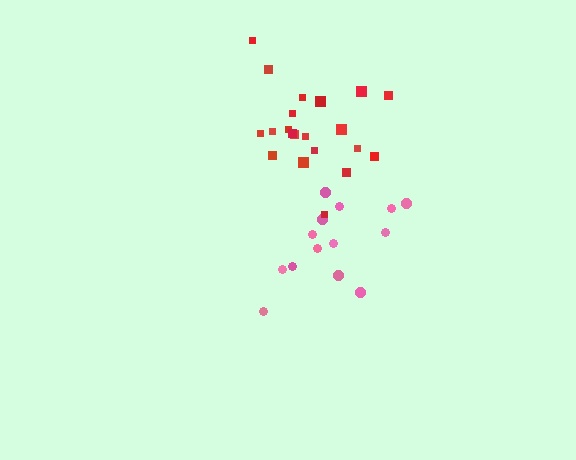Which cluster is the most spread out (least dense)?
Red.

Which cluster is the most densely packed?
Pink.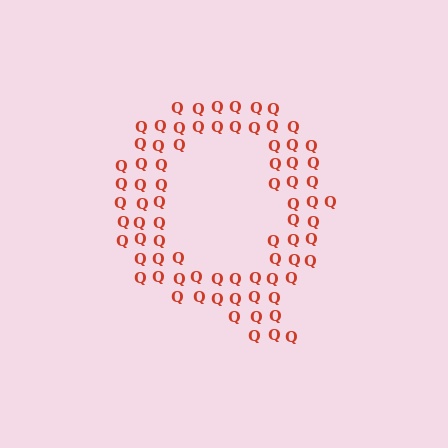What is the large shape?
The large shape is the letter Q.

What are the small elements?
The small elements are letter Q's.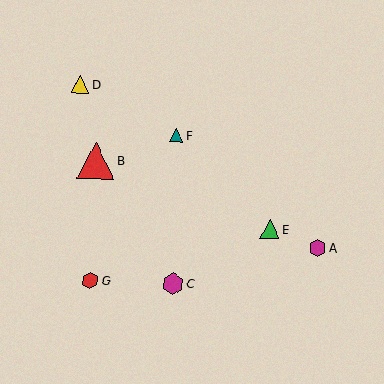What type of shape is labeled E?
Shape E is a green triangle.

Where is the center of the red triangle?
The center of the red triangle is at (96, 161).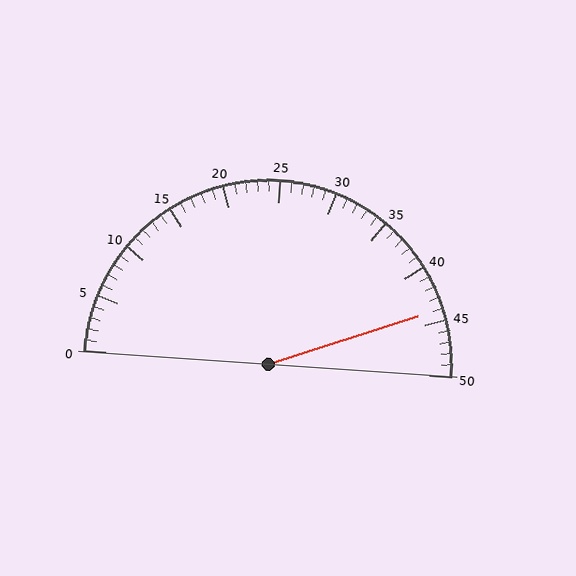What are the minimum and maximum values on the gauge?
The gauge ranges from 0 to 50.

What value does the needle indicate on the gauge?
The needle indicates approximately 44.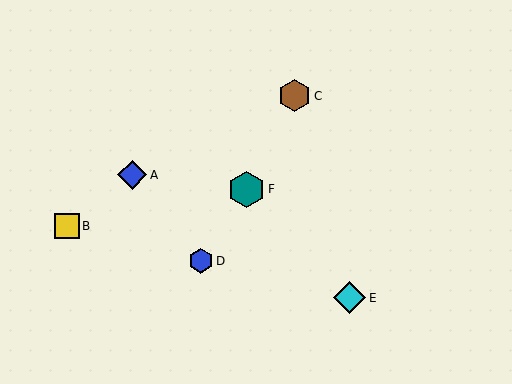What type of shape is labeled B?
Shape B is a yellow square.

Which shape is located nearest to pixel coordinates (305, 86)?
The brown hexagon (labeled C) at (295, 96) is nearest to that location.